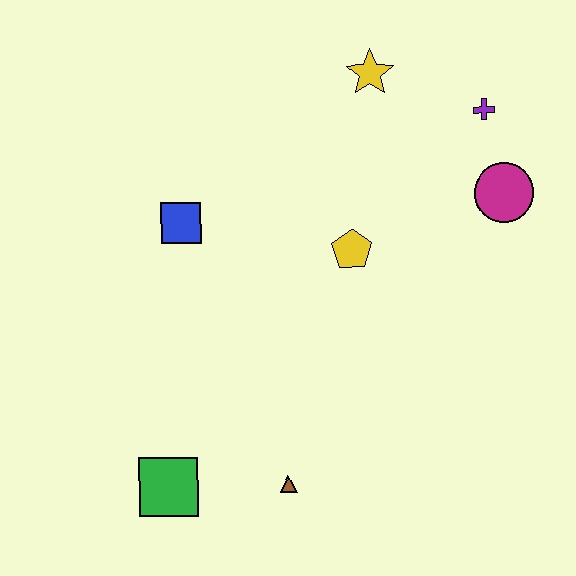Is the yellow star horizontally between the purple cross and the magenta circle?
No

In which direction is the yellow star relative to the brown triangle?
The yellow star is above the brown triangle.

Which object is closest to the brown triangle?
The green square is closest to the brown triangle.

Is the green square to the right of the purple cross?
No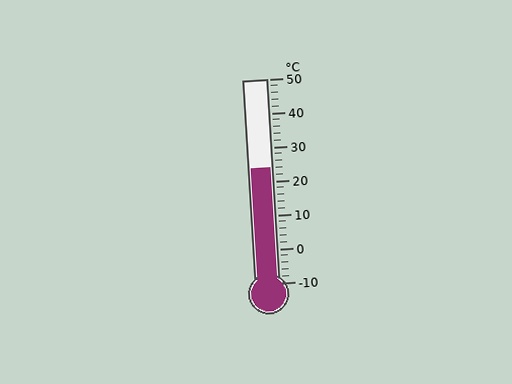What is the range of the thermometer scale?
The thermometer scale ranges from -10°C to 50°C.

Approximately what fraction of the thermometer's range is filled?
The thermometer is filled to approximately 55% of its range.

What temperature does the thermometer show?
The thermometer shows approximately 24°C.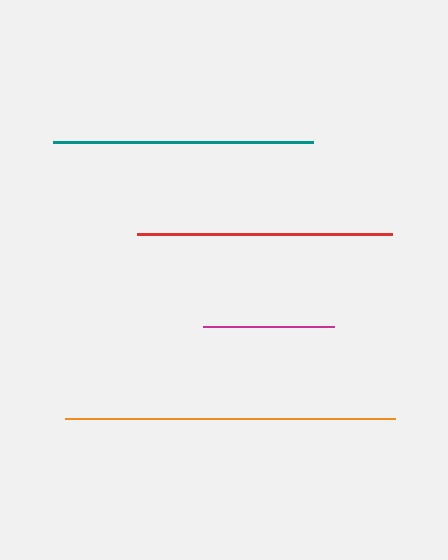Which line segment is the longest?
The orange line is the longest at approximately 331 pixels.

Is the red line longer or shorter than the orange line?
The orange line is longer than the red line.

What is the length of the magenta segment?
The magenta segment is approximately 130 pixels long.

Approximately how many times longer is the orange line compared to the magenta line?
The orange line is approximately 2.5 times the length of the magenta line.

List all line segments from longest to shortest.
From longest to shortest: orange, teal, red, magenta.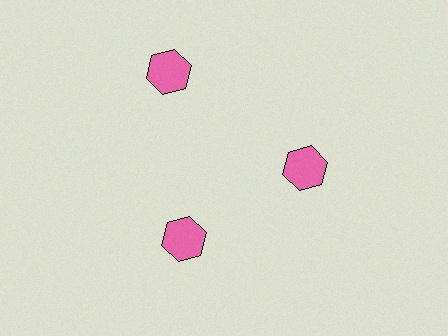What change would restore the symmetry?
The symmetry would be restored by moving it inward, back onto the ring so that all 3 hexagons sit at equal angles and equal distance from the center.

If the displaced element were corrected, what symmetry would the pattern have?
It would have 3-fold rotational symmetry — the pattern would map onto itself every 120 degrees.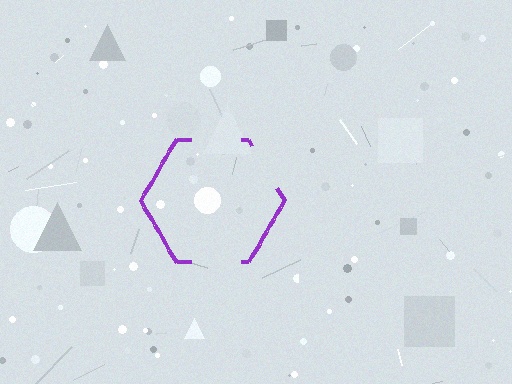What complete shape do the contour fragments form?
The contour fragments form a hexagon.